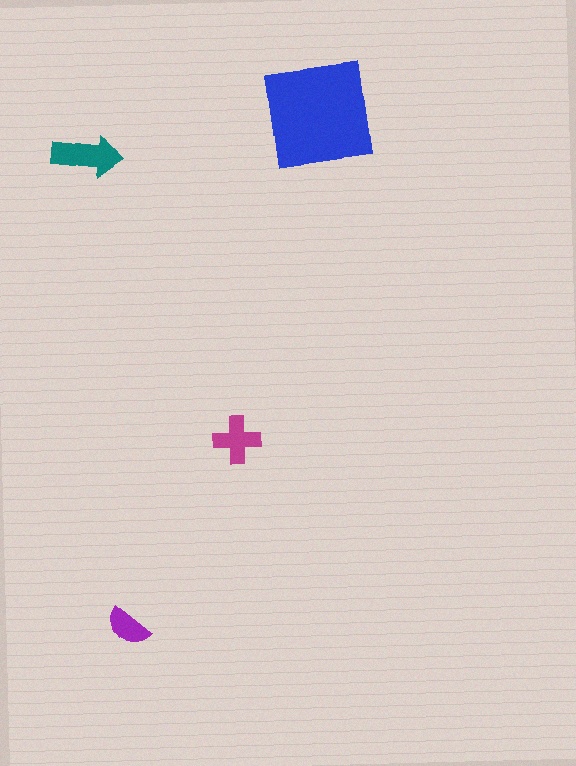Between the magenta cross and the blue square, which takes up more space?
The blue square.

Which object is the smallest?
The purple semicircle.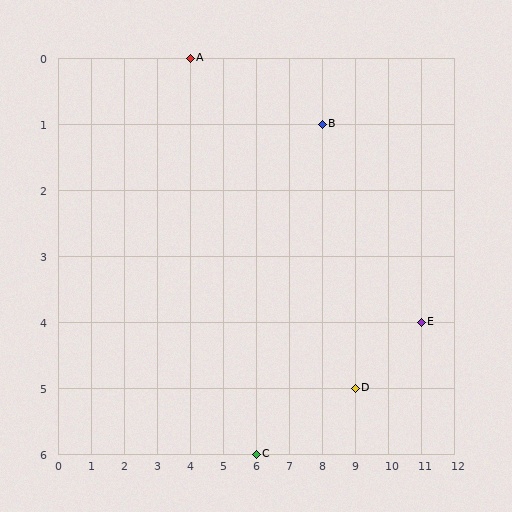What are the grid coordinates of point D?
Point D is at grid coordinates (9, 5).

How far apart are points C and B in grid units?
Points C and B are 2 columns and 5 rows apart (about 5.4 grid units diagonally).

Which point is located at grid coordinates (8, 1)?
Point B is at (8, 1).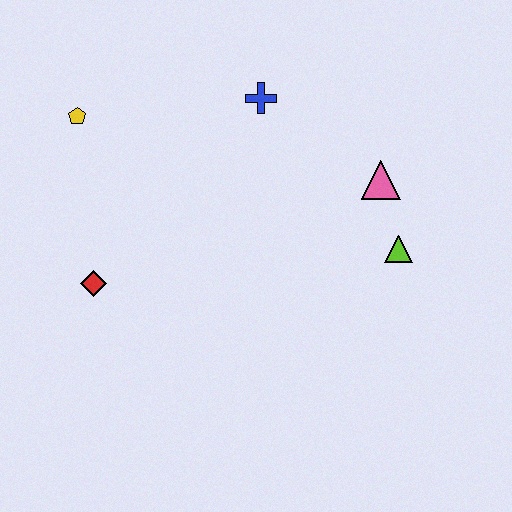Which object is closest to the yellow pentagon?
The red diamond is closest to the yellow pentagon.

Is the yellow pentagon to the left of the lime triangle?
Yes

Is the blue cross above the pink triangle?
Yes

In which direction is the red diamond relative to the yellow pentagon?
The red diamond is below the yellow pentagon.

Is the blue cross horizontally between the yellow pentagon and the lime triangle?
Yes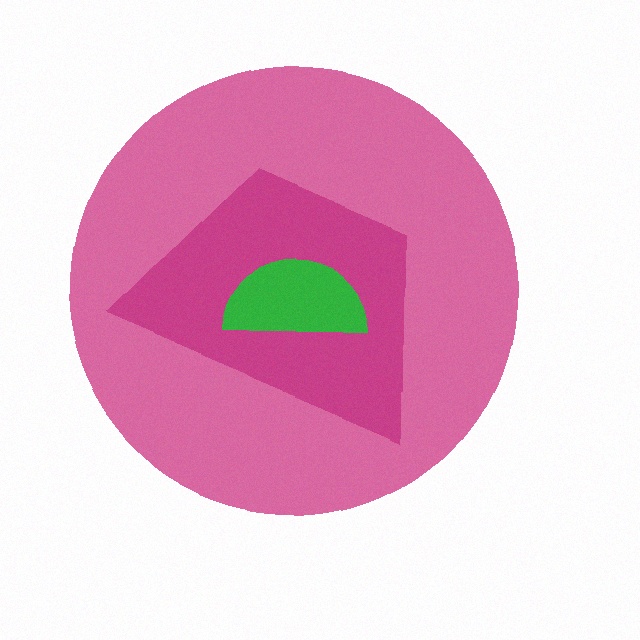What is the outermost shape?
The pink circle.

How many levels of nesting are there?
3.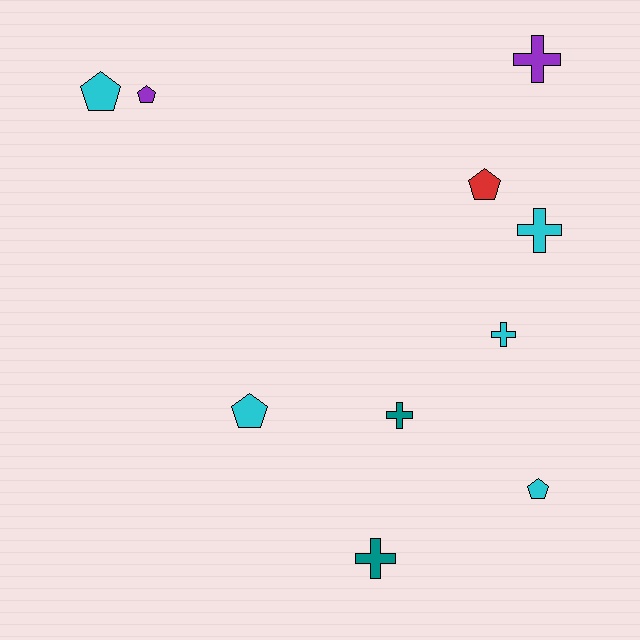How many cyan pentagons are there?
There are 3 cyan pentagons.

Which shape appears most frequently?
Pentagon, with 5 objects.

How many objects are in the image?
There are 10 objects.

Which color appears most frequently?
Cyan, with 5 objects.